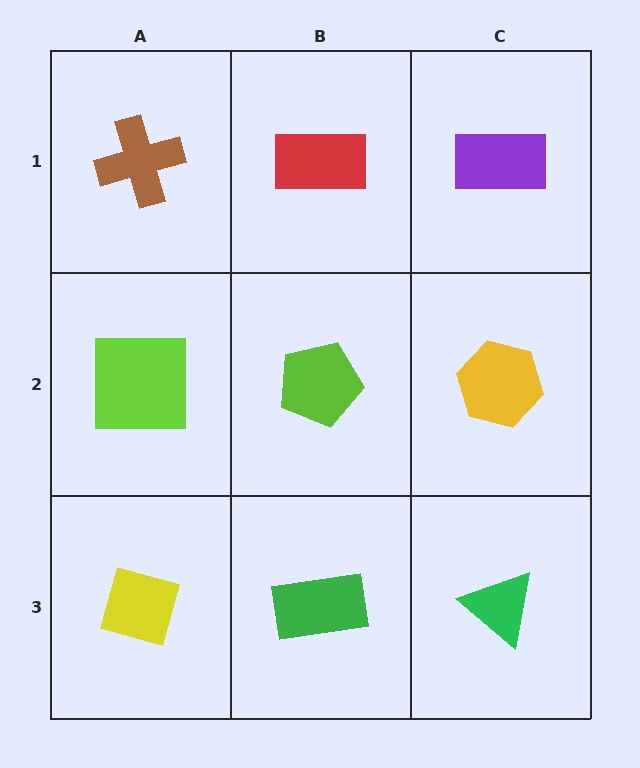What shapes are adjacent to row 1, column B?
A lime pentagon (row 2, column B), a brown cross (row 1, column A), a purple rectangle (row 1, column C).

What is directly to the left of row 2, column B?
A lime square.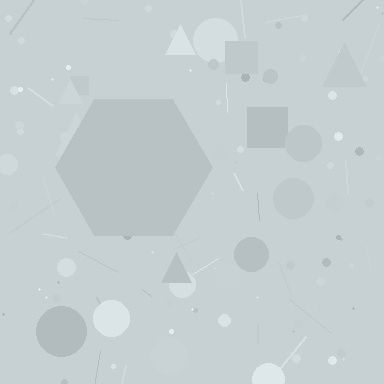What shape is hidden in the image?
A hexagon is hidden in the image.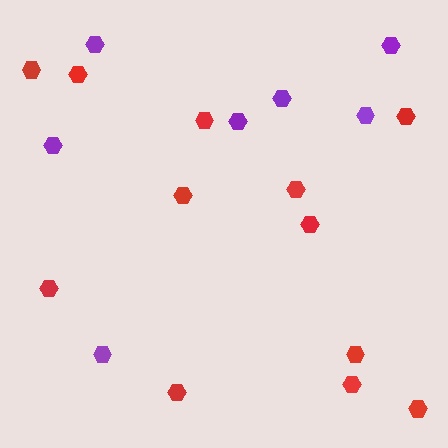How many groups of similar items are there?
There are 2 groups: one group of red hexagons (12) and one group of purple hexagons (7).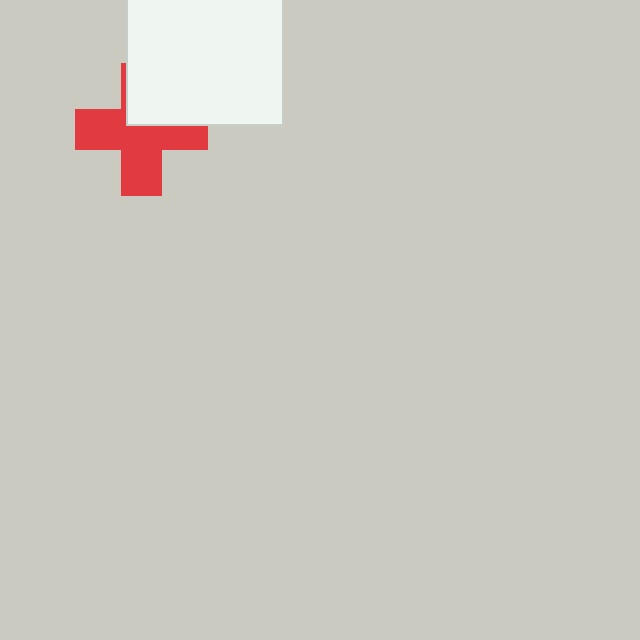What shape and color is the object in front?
The object in front is a white square.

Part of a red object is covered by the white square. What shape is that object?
It is a cross.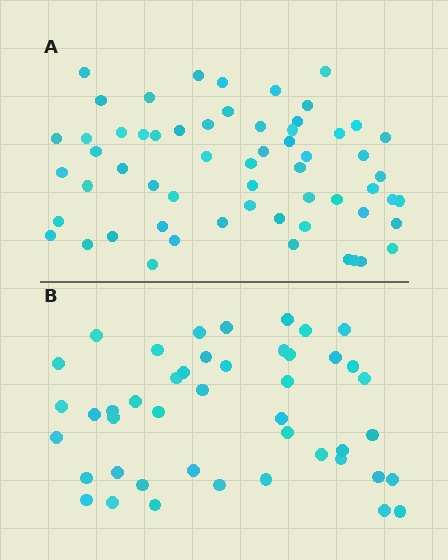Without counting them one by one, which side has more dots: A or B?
Region A (the top region) has more dots.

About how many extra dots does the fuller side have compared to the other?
Region A has approximately 15 more dots than region B.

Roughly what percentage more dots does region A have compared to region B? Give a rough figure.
About 35% more.